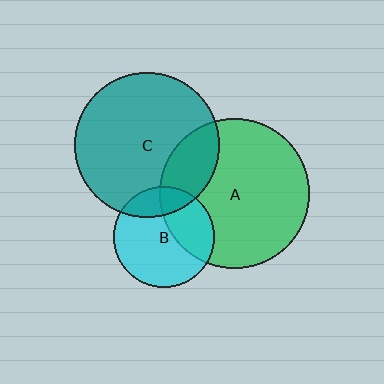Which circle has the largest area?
Circle A (green).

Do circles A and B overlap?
Yes.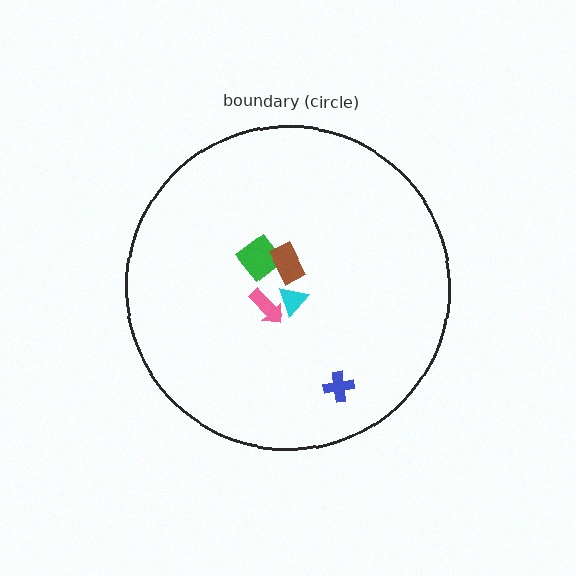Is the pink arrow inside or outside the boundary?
Inside.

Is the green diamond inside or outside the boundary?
Inside.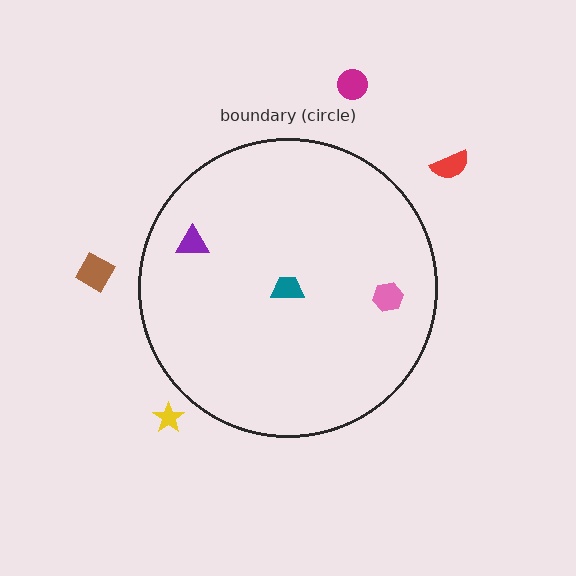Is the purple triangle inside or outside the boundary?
Inside.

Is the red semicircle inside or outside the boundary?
Outside.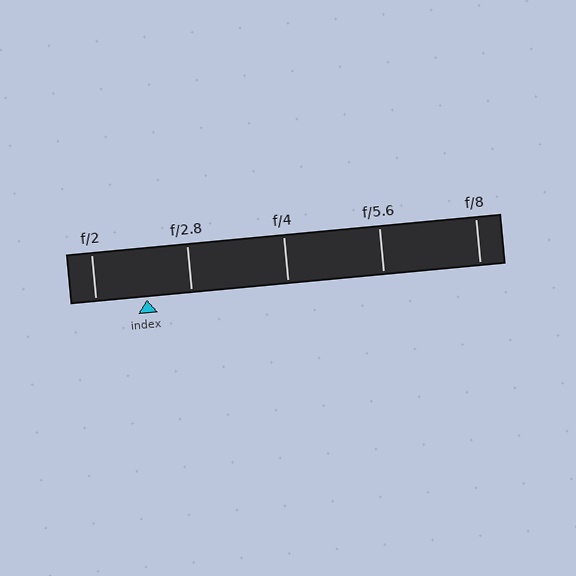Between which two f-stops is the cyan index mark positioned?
The index mark is between f/2 and f/2.8.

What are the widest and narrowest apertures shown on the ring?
The widest aperture shown is f/2 and the narrowest is f/8.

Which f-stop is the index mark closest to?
The index mark is closest to f/2.8.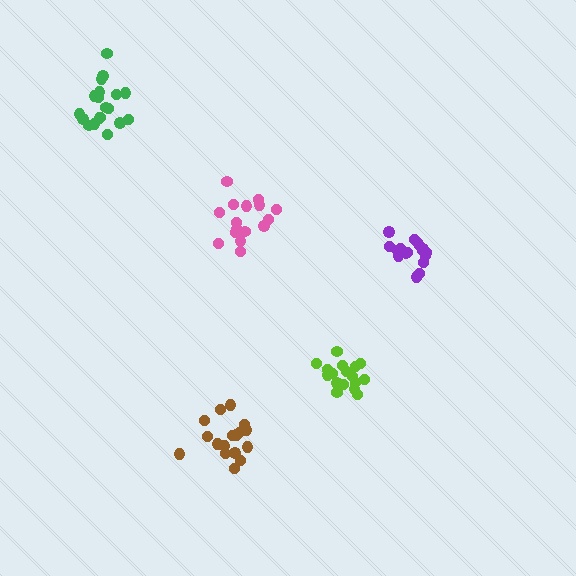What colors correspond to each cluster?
The clusters are colored: brown, pink, lime, green, purple.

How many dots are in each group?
Group 1: 17 dots, Group 2: 16 dots, Group 3: 17 dots, Group 4: 19 dots, Group 5: 17 dots (86 total).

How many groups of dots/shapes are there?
There are 5 groups.